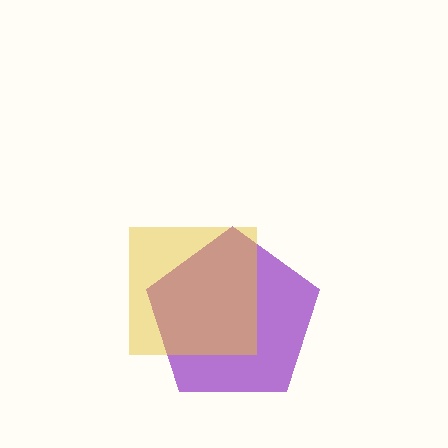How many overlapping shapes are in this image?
There are 2 overlapping shapes in the image.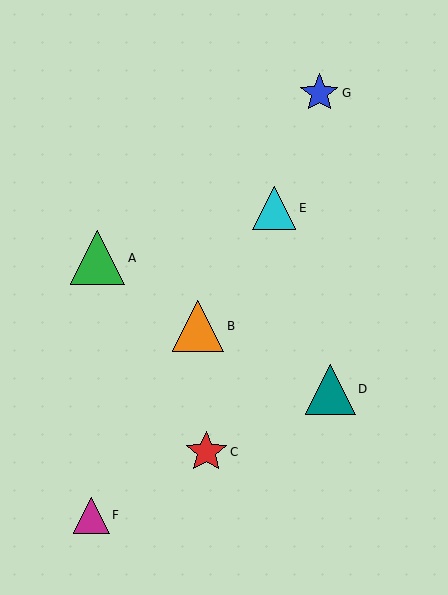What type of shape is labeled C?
Shape C is a red star.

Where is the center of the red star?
The center of the red star is at (206, 452).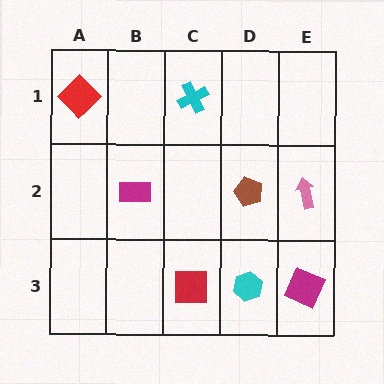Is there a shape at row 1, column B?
No, that cell is empty.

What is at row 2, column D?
A brown pentagon.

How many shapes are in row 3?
3 shapes.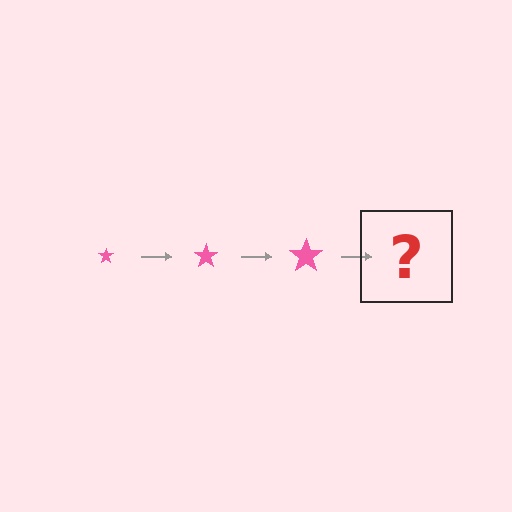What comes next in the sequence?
The next element should be a pink star, larger than the previous one.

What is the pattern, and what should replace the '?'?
The pattern is that the star gets progressively larger each step. The '?' should be a pink star, larger than the previous one.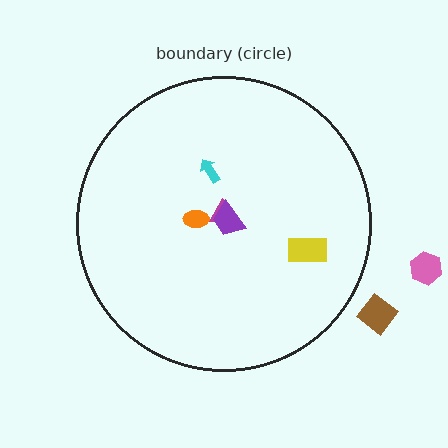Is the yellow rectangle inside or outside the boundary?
Inside.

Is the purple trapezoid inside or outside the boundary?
Inside.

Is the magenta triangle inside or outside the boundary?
Inside.